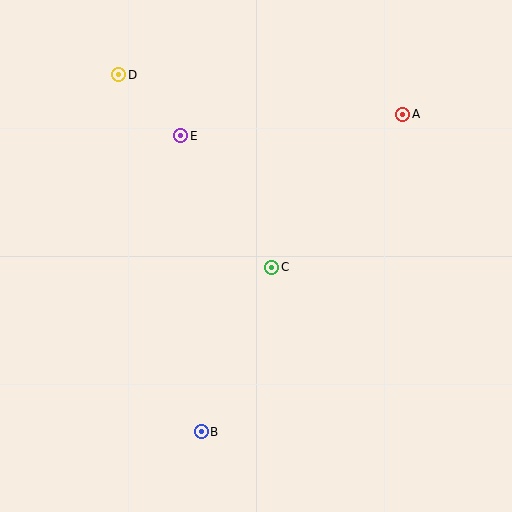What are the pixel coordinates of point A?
Point A is at (403, 114).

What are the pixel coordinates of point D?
Point D is at (119, 75).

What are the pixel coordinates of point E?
Point E is at (181, 136).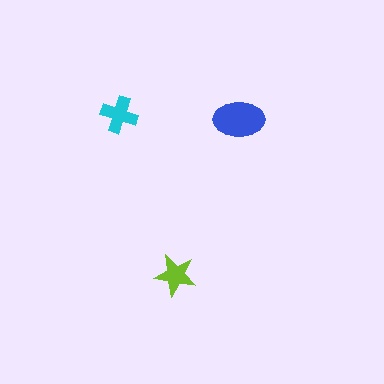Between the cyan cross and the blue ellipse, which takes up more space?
The blue ellipse.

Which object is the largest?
The blue ellipse.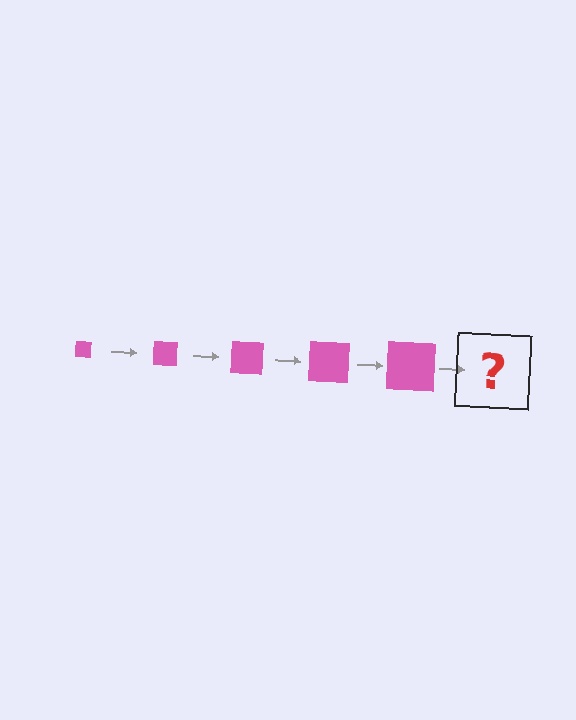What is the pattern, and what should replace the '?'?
The pattern is that the square gets progressively larger each step. The '?' should be a pink square, larger than the previous one.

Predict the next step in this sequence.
The next step is a pink square, larger than the previous one.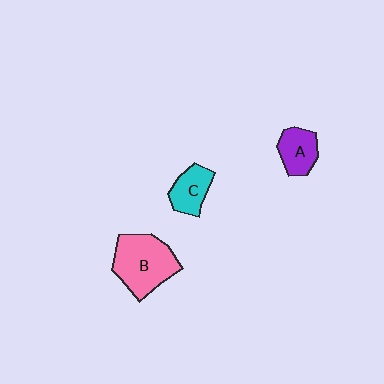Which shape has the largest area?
Shape B (pink).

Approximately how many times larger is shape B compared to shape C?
Approximately 1.9 times.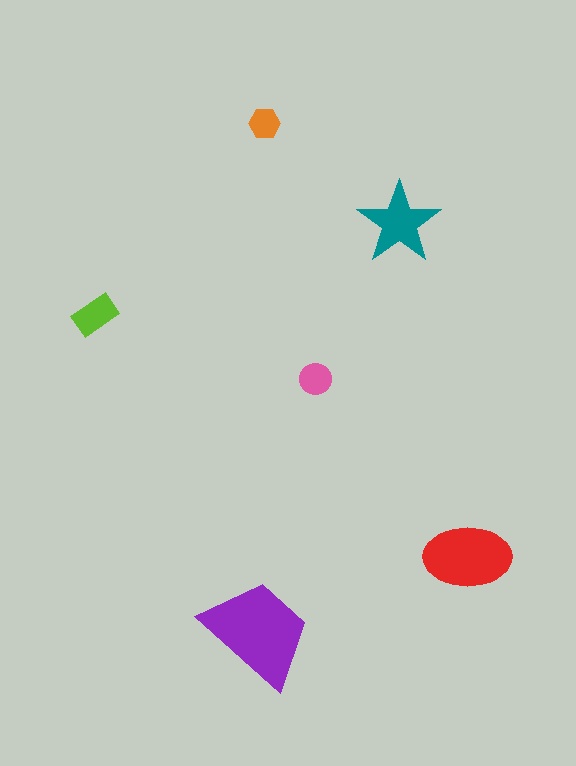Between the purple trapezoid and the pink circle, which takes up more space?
The purple trapezoid.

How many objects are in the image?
There are 6 objects in the image.